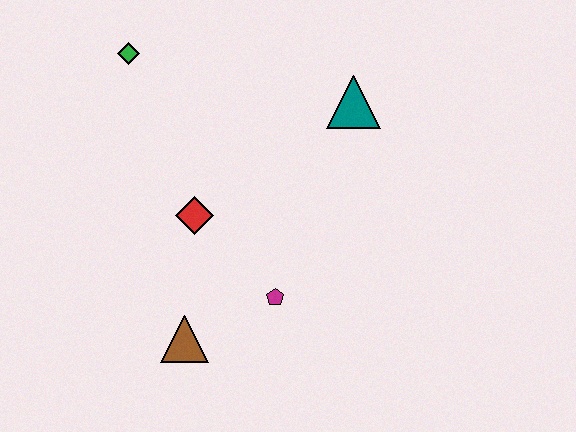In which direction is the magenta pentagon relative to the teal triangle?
The magenta pentagon is below the teal triangle.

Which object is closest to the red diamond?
The magenta pentagon is closest to the red diamond.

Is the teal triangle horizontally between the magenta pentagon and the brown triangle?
No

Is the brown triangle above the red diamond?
No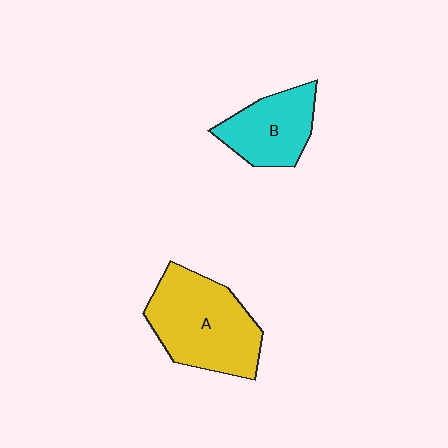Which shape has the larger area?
Shape A (yellow).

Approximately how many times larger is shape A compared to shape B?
Approximately 1.6 times.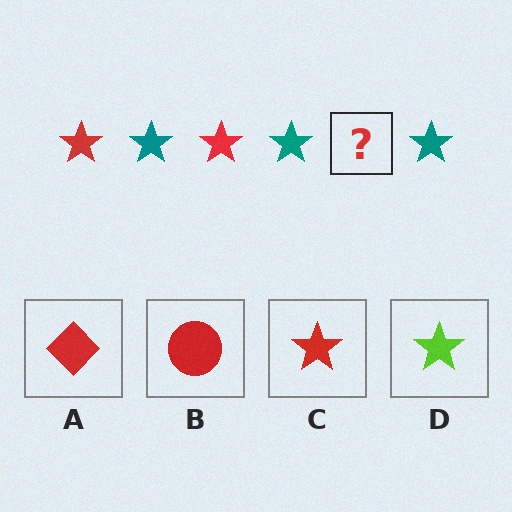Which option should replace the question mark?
Option C.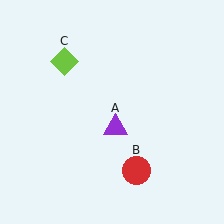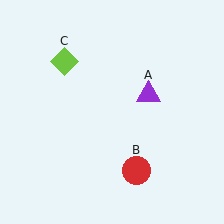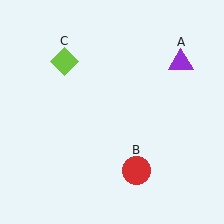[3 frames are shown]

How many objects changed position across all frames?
1 object changed position: purple triangle (object A).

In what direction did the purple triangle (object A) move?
The purple triangle (object A) moved up and to the right.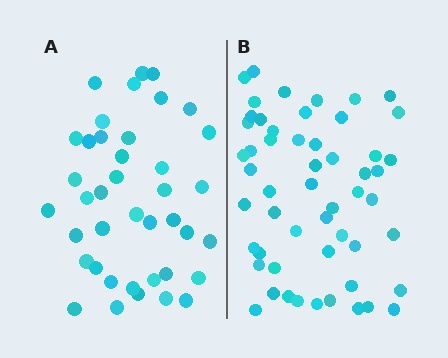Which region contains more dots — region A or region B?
Region B (the right region) has more dots.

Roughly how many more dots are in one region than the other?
Region B has approximately 15 more dots than region A.